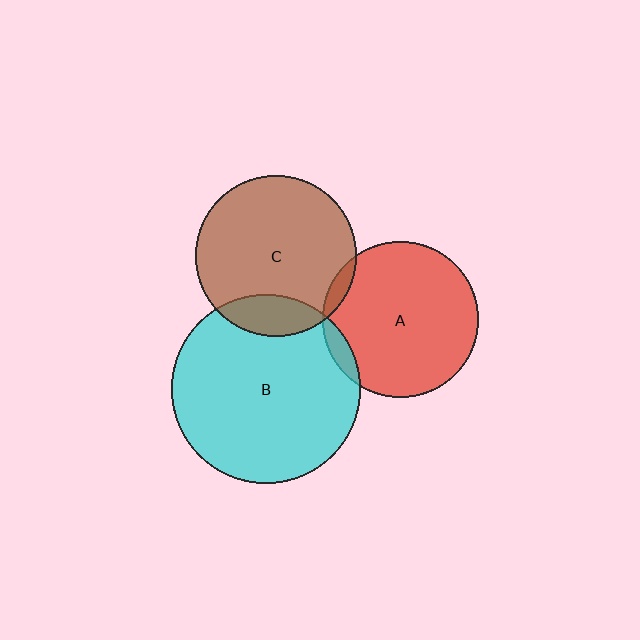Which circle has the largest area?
Circle B (cyan).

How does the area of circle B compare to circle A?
Approximately 1.5 times.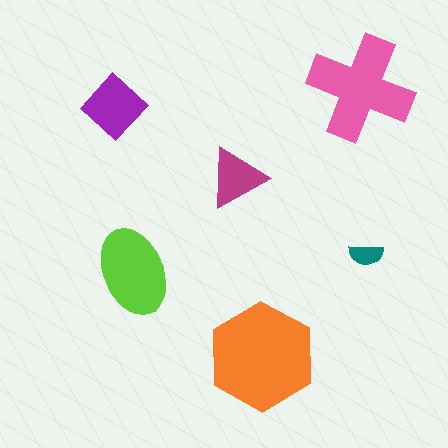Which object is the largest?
The orange hexagon.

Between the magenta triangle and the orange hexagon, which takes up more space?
The orange hexagon.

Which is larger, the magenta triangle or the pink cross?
The pink cross.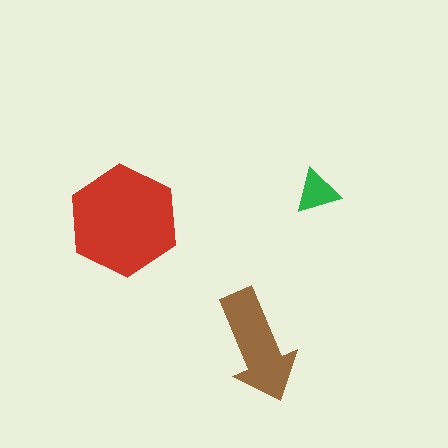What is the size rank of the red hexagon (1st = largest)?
1st.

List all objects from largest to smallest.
The red hexagon, the brown arrow, the green triangle.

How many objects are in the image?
There are 3 objects in the image.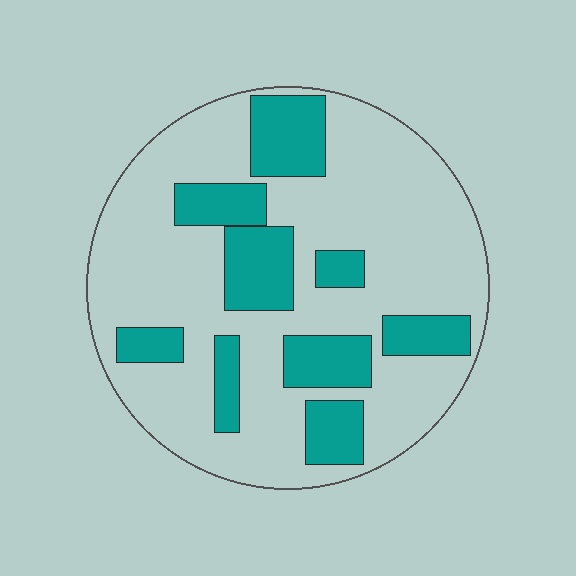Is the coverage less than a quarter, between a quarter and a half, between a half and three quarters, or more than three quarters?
Between a quarter and a half.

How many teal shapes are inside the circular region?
9.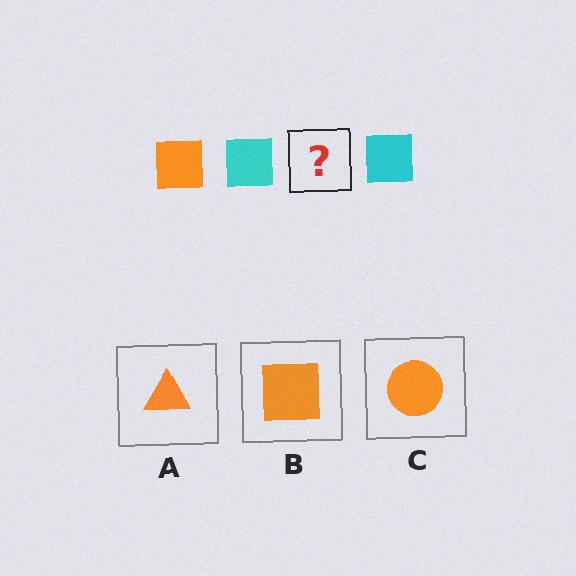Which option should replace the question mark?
Option B.